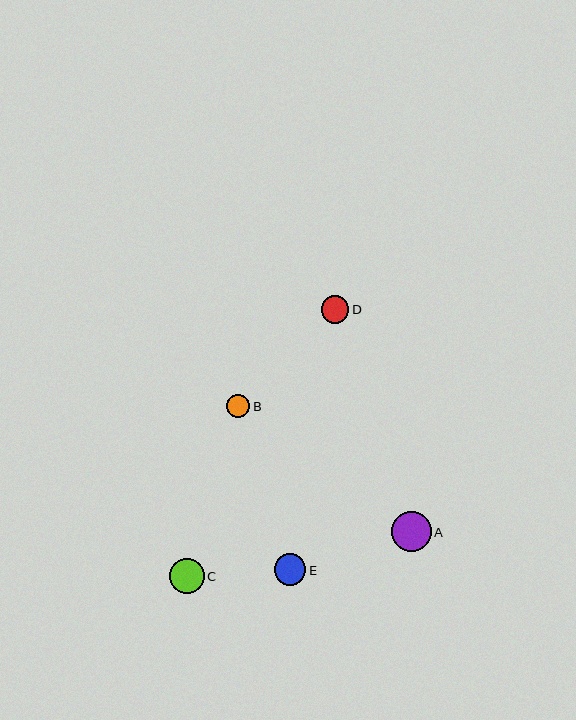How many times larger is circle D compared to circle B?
Circle D is approximately 1.2 times the size of circle B.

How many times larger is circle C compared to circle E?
Circle C is approximately 1.1 times the size of circle E.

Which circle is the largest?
Circle A is the largest with a size of approximately 39 pixels.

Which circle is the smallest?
Circle B is the smallest with a size of approximately 23 pixels.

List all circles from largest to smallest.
From largest to smallest: A, C, E, D, B.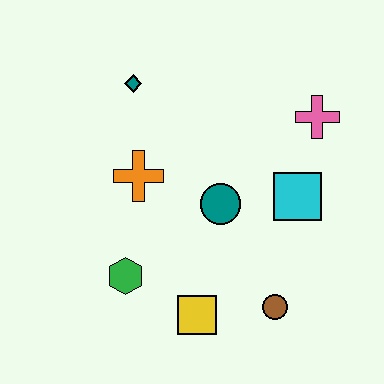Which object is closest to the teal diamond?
The orange cross is closest to the teal diamond.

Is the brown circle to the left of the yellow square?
No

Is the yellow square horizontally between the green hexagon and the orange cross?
No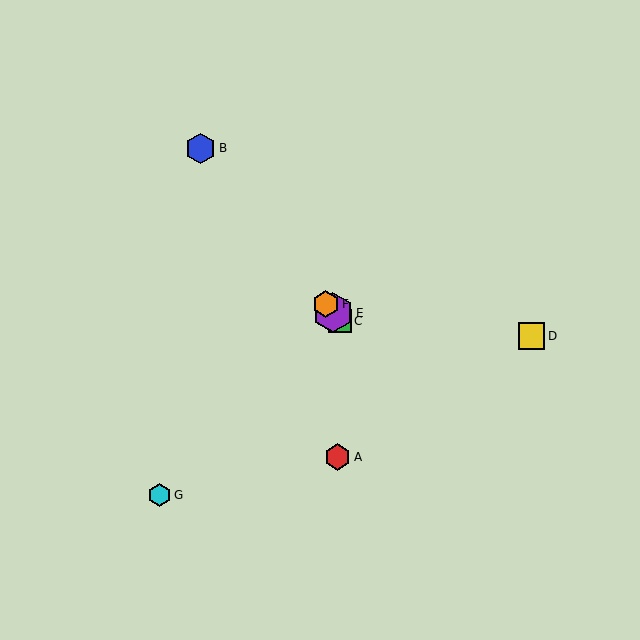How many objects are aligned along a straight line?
4 objects (B, C, E, F) are aligned along a straight line.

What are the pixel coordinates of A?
Object A is at (338, 457).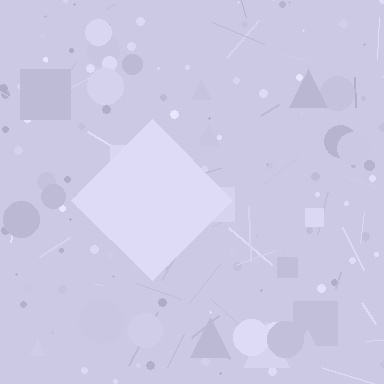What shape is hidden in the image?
A diamond is hidden in the image.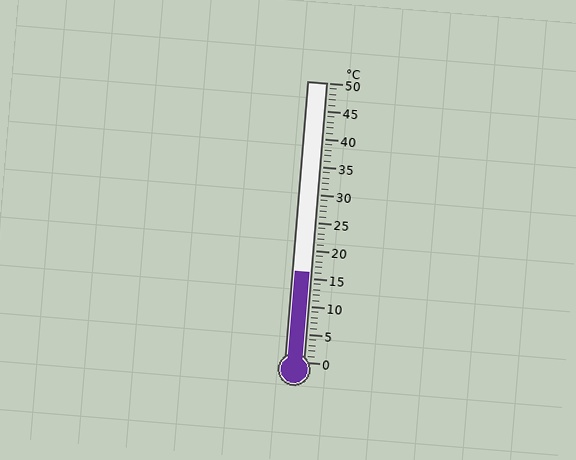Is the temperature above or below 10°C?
The temperature is above 10°C.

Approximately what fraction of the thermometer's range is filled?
The thermometer is filled to approximately 30% of its range.